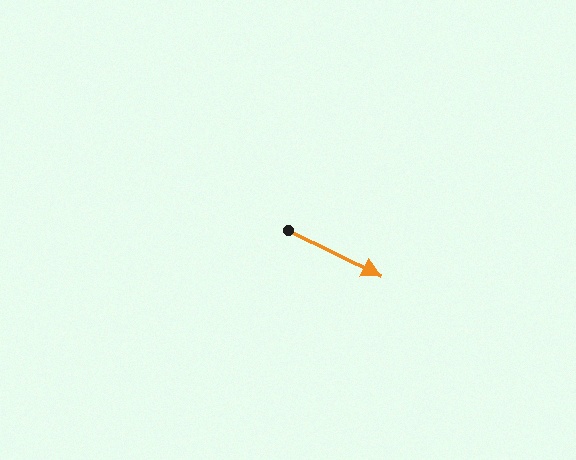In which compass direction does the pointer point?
Southeast.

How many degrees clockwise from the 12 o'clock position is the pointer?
Approximately 116 degrees.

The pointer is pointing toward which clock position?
Roughly 4 o'clock.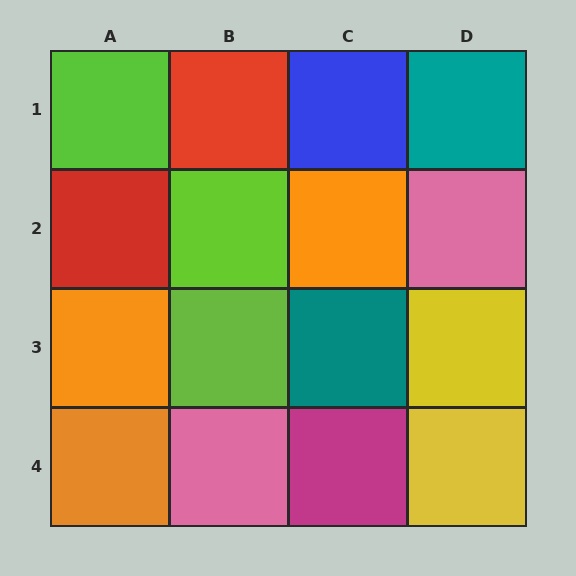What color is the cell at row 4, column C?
Magenta.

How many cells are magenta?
1 cell is magenta.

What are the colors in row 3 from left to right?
Orange, lime, teal, yellow.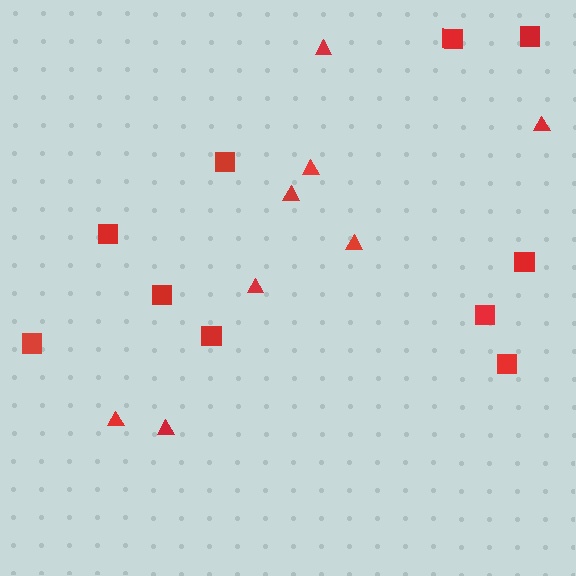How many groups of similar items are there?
There are 2 groups: one group of squares (10) and one group of triangles (8).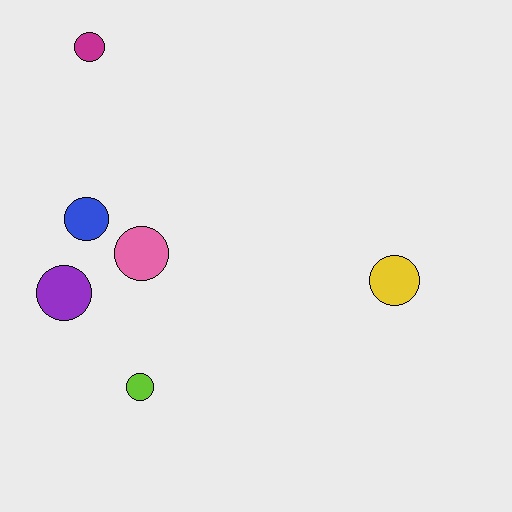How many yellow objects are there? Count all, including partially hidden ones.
There is 1 yellow object.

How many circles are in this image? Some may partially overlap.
There are 6 circles.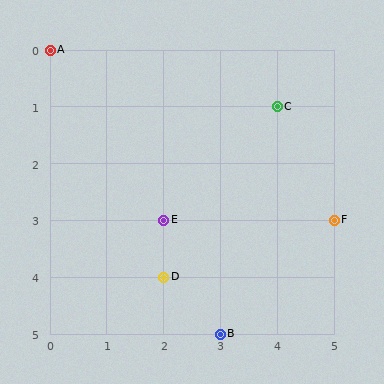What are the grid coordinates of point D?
Point D is at grid coordinates (2, 4).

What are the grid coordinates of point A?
Point A is at grid coordinates (0, 0).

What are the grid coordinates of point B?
Point B is at grid coordinates (3, 5).